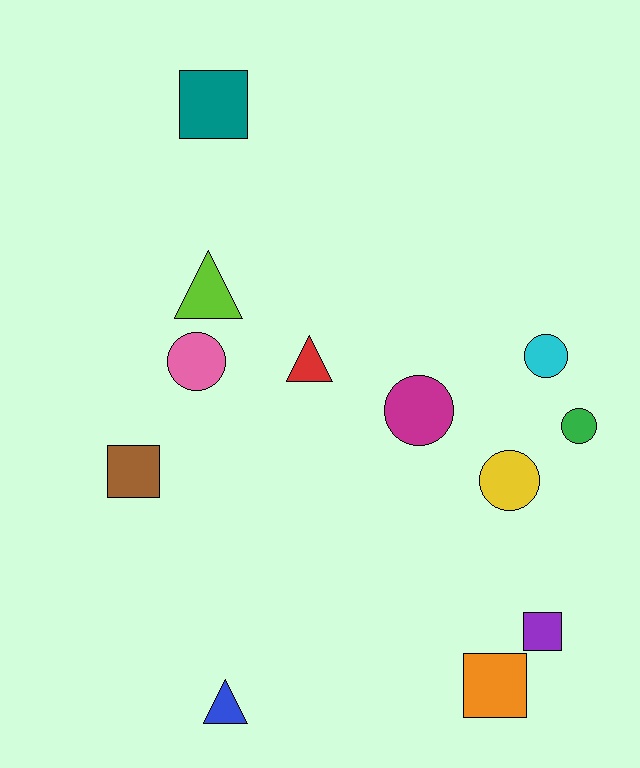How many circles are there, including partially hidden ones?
There are 5 circles.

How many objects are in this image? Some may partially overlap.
There are 12 objects.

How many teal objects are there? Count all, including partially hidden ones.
There is 1 teal object.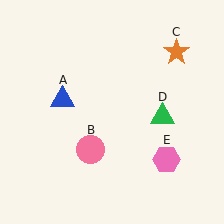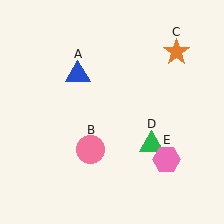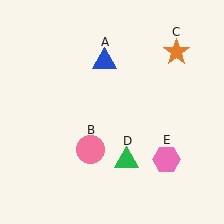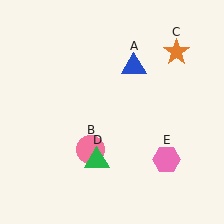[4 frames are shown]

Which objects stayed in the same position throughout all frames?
Pink circle (object B) and orange star (object C) and pink hexagon (object E) remained stationary.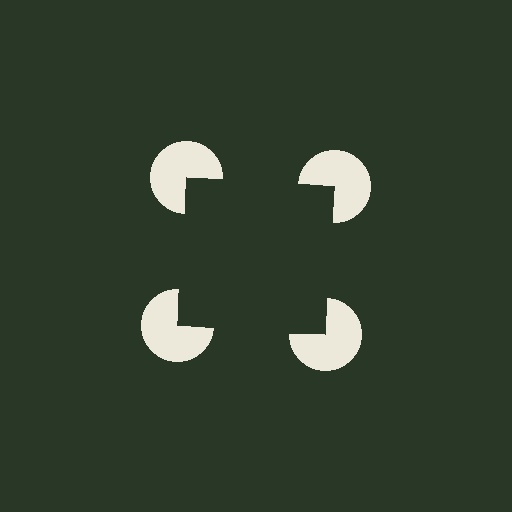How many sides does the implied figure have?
4 sides.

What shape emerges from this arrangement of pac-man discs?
An illusory square — its edges are inferred from the aligned wedge cuts in the pac-man discs, not physically drawn.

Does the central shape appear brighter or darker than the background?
It typically appears slightly darker than the background, even though no actual brightness change is drawn.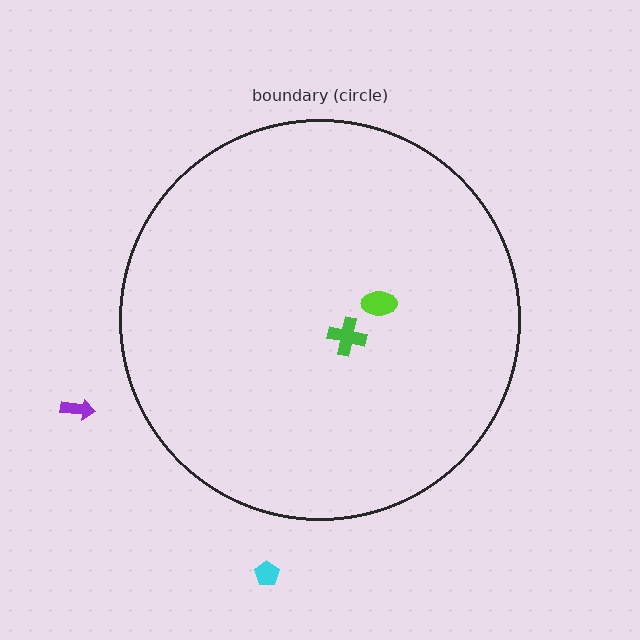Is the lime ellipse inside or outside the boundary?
Inside.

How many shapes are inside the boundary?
2 inside, 2 outside.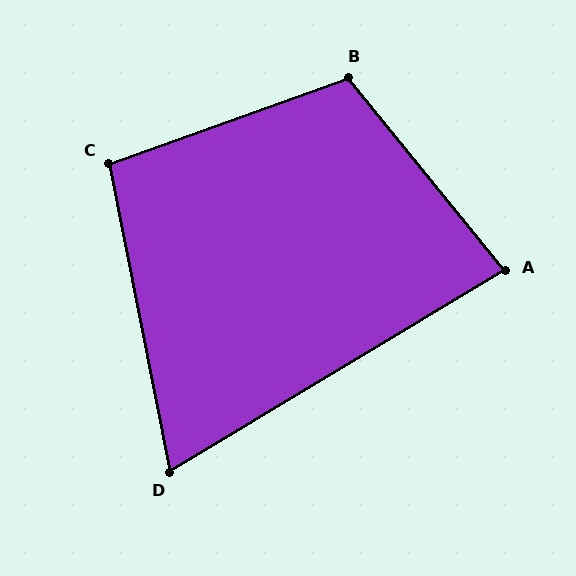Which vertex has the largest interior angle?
B, at approximately 110 degrees.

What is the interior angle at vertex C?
Approximately 98 degrees (obtuse).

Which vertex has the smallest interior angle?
D, at approximately 70 degrees.